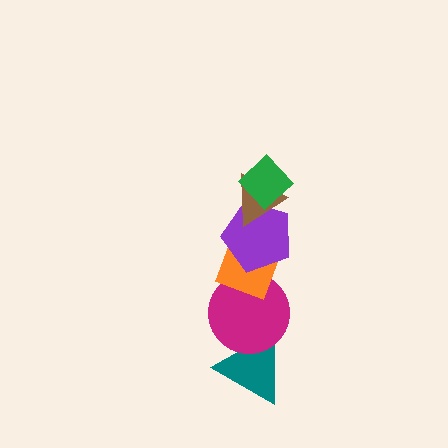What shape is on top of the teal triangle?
The magenta circle is on top of the teal triangle.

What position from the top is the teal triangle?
The teal triangle is 6th from the top.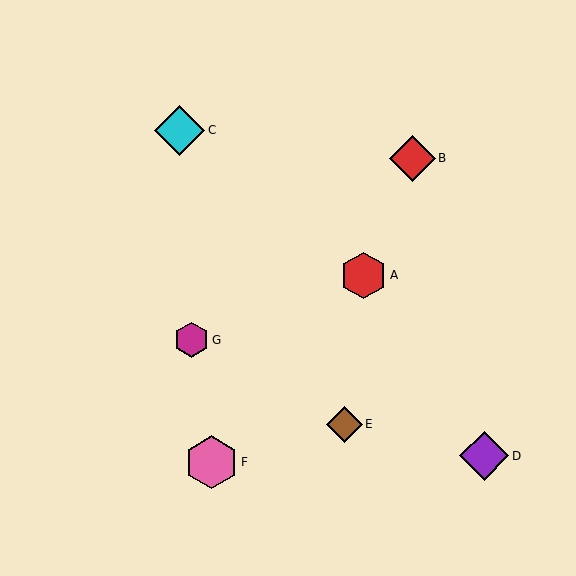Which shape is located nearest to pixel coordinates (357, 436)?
The brown diamond (labeled E) at (344, 424) is nearest to that location.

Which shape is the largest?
The pink hexagon (labeled F) is the largest.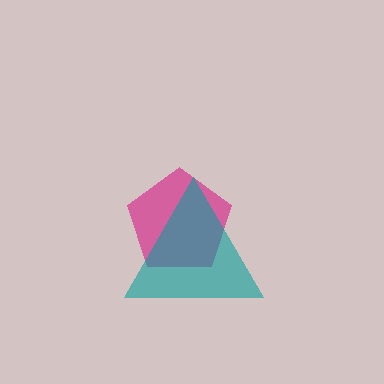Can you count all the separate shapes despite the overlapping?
Yes, there are 2 separate shapes.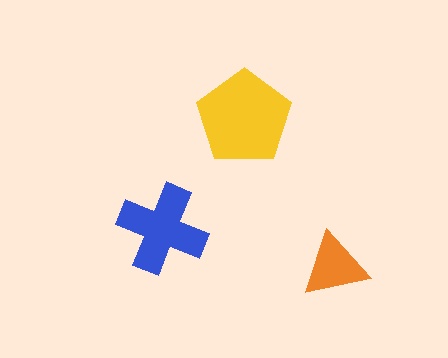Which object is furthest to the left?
The blue cross is leftmost.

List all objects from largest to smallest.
The yellow pentagon, the blue cross, the orange triangle.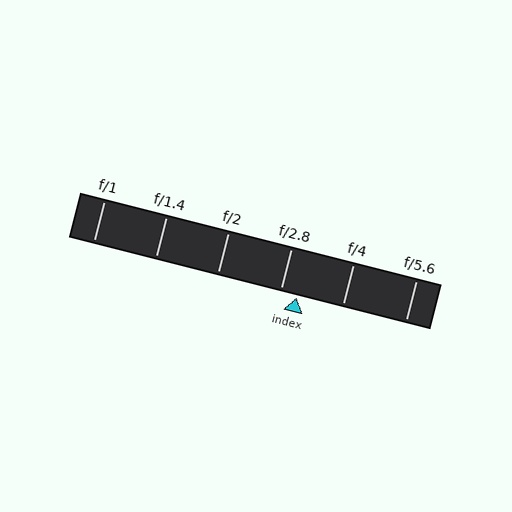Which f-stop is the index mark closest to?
The index mark is closest to f/2.8.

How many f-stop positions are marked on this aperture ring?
There are 6 f-stop positions marked.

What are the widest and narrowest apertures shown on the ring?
The widest aperture shown is f/1 and the narrowest is f/5.6.